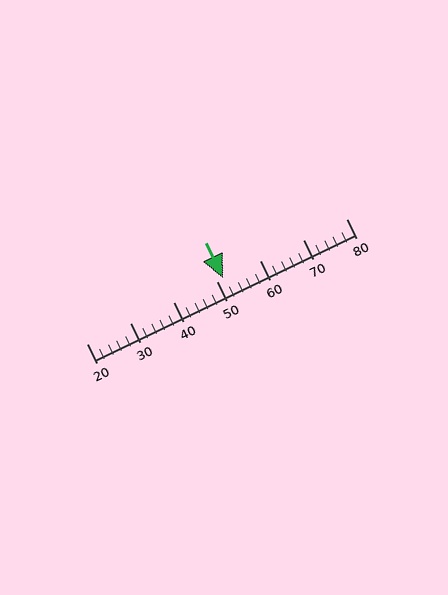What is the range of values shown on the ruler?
The ruler shows values from 20 to 80.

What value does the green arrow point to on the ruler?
The green arrow points to approximately 52.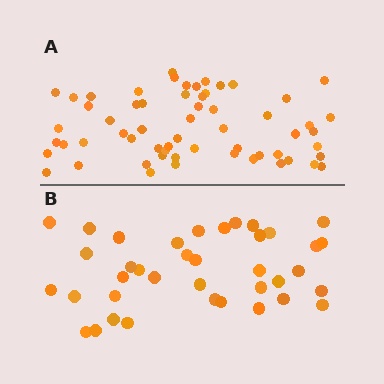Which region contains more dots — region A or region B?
Region A (the top region) has more dots.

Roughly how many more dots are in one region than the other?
Region A has approximately 20 more dots than region B.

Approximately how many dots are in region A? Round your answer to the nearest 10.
About 60 dots.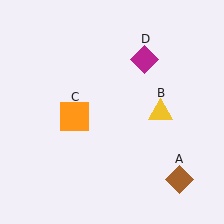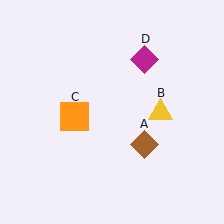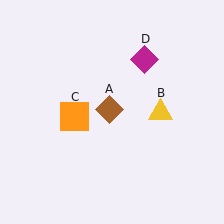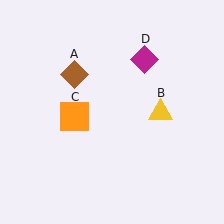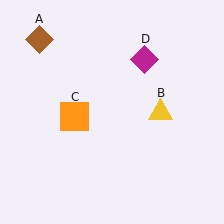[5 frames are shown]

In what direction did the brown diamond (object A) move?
The brown diamond (object A) moved up and to the left.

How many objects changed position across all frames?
1 object changed position: brown diamond (object A).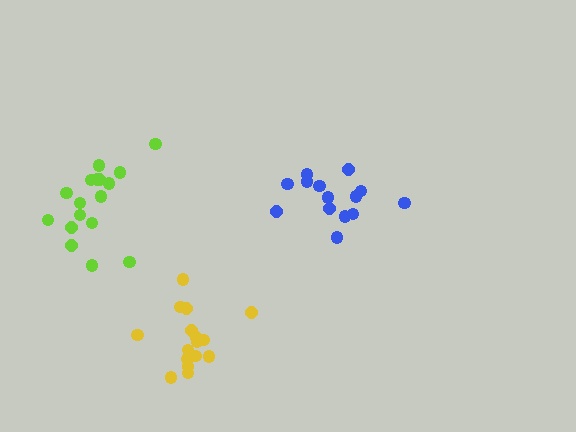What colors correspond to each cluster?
The clusters are colored: blue, lime, yellow.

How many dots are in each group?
Group 1: 14 dots, Group 2: 17 dots, Group 3: 16 dots (47 total).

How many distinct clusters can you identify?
There are 3 distinct clusters.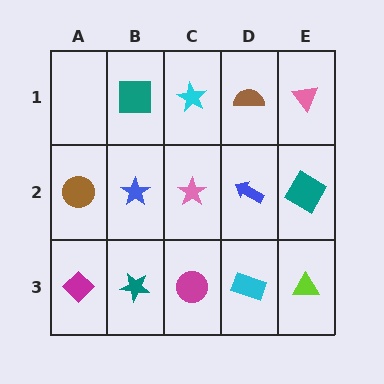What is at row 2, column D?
A blue arrow.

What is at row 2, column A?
A brown circle.